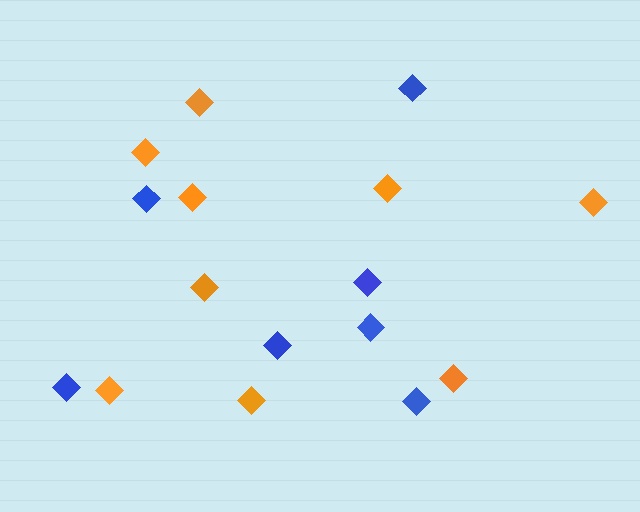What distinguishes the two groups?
There are 2 groups: one group of blue diamonds (7) and one group of orange diamonds (9).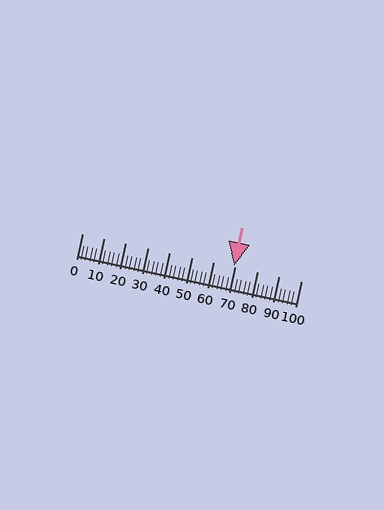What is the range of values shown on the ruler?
The ruler shows values from 0 to 100.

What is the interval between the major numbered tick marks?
The major tick marks are spaced 10 units apart.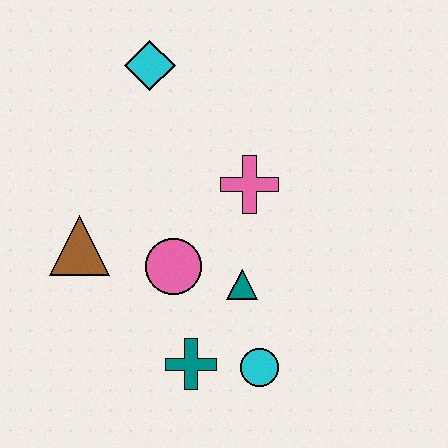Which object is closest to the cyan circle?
The teal cross is closest to the cyan circle.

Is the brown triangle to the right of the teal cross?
No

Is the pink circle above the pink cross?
No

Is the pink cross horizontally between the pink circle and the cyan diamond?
No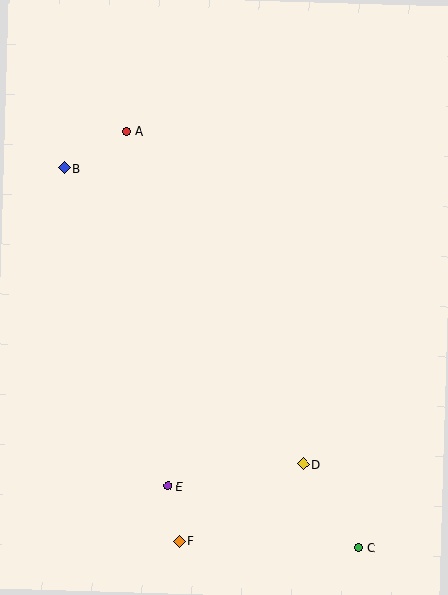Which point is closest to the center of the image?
Point D at (303, 464) is closest to the center.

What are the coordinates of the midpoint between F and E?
The midpoint between F and E is at (173, 514).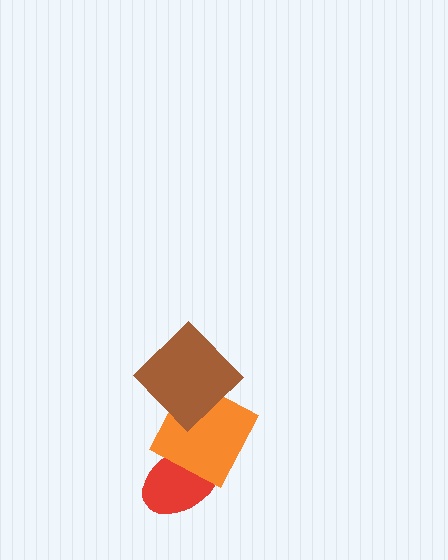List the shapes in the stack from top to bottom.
From top to bottom: the brown diamond, the orange square, the red ellipse.